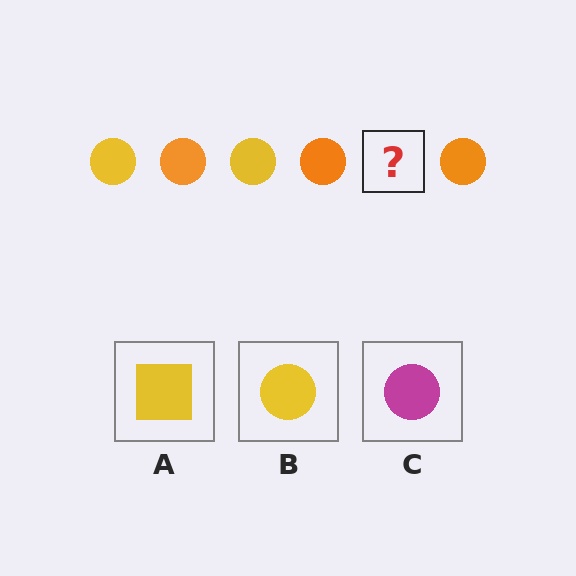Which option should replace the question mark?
Option B.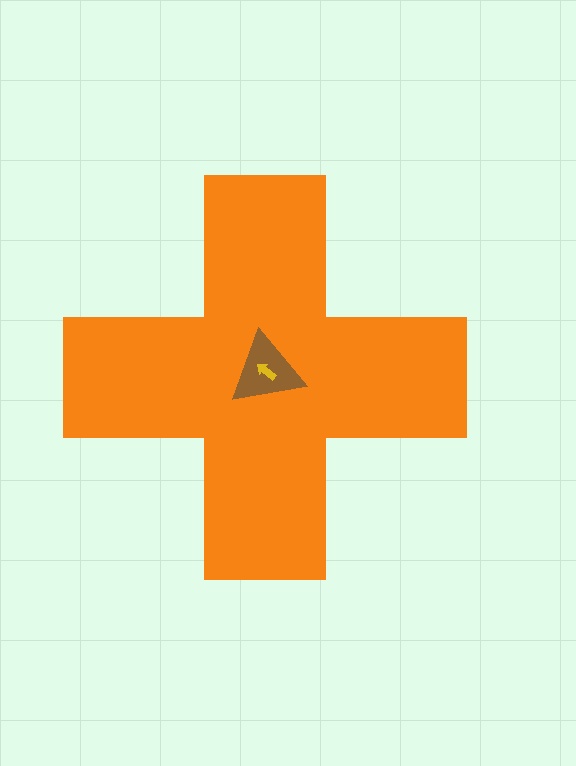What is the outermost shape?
The orange cross.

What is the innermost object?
The yellow arrow.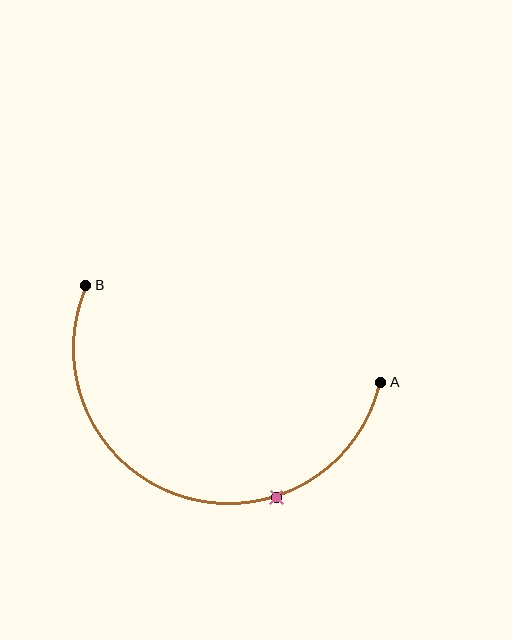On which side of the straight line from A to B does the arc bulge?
The arc bulges below the straight line connecting A and B.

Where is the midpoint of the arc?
The arc midpoint is the point on the curve farthest from the straight line joining A and B. It sits below that line.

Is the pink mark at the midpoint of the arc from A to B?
No. The pink mark lies on the arc but is closer to endpoint A. The arc midpoint would be at the point on the curve equidistant along the arc from both A and B.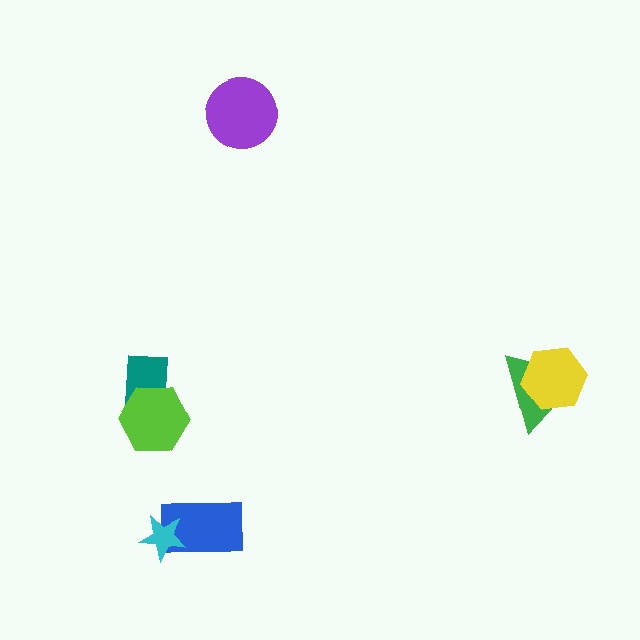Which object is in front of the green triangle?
The yellow hexagon is in front of the green triangle.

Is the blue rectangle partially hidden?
Yes, it is partially covered by another shape.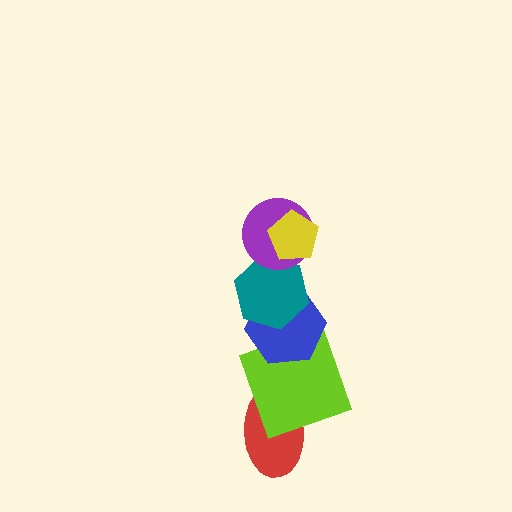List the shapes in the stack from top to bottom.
From top to bottom: the yellow pentagon, the purple circle, the teal hexagon, the blue hexagon, the lime square, the red ellipse.